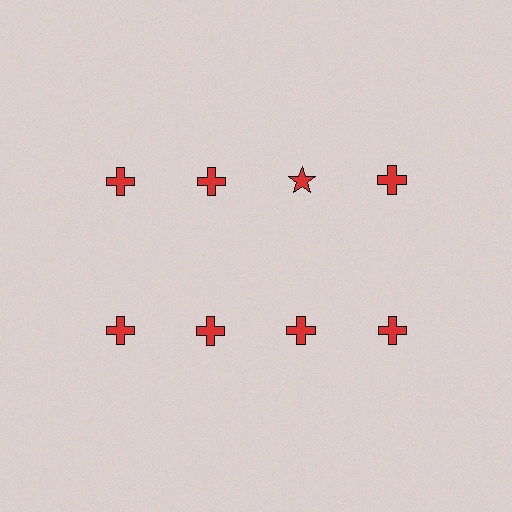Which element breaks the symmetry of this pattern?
The red star in the top row, center column breaks the symmetry. All other shapes are red crosses.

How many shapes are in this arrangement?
There are 8 shapes arranged in a grid pattern.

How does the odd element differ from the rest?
It has a different shape: star instead of cross.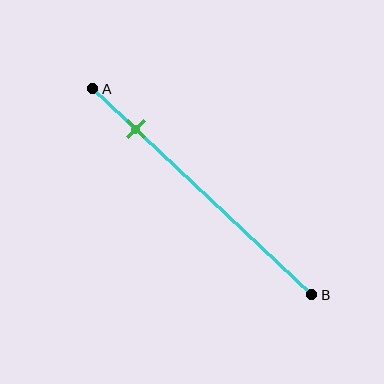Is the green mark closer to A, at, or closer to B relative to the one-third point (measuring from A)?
The green mark is closer to point A than the one-third point of segment AB.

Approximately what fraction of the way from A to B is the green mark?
The green mark is approximately 20% of the way from A to B.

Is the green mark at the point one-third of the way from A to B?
No, the mark is at about 20% from A, not at the 33% one-third point.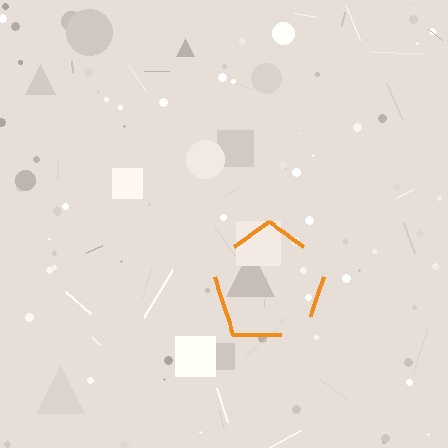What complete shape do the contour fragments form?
The contour fragments form a pentagon.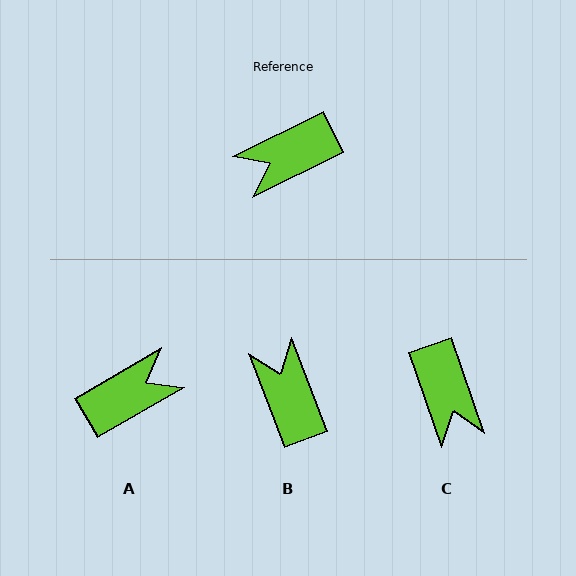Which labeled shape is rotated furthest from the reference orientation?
A, about 176 degrees away.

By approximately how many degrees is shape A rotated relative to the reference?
Approximately 176 degrees clockwise.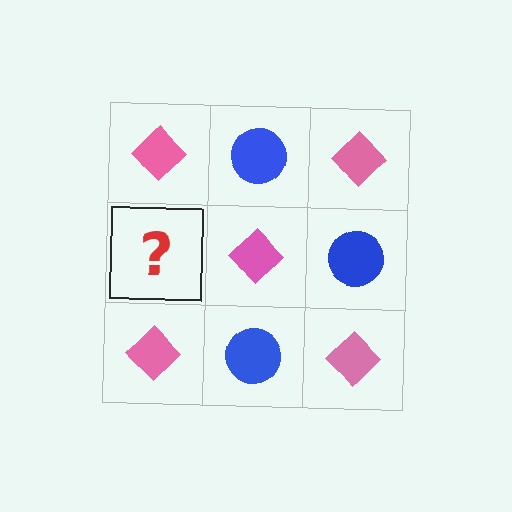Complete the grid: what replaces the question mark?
The question mark should be replaced with a blue circle.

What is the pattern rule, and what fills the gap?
The rule is that it alternates pink diamond and blue circle in a checkerboard pattern. The gap should be filled with a blue circle.